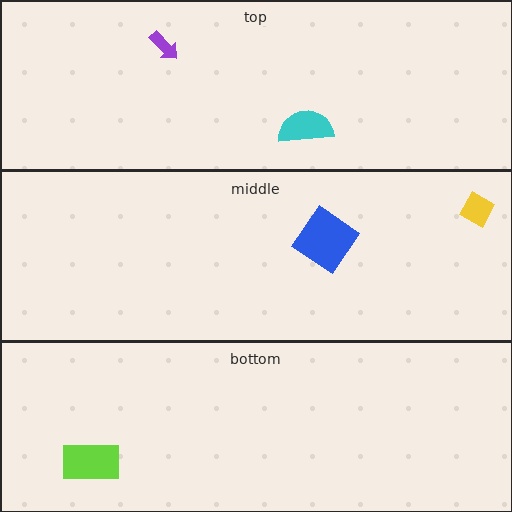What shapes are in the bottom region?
The lime rectangle.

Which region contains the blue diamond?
The middle region.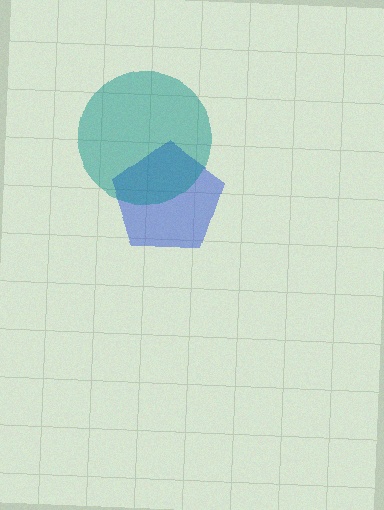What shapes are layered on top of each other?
The layered shapes are: a blue pentagon, a teal circle.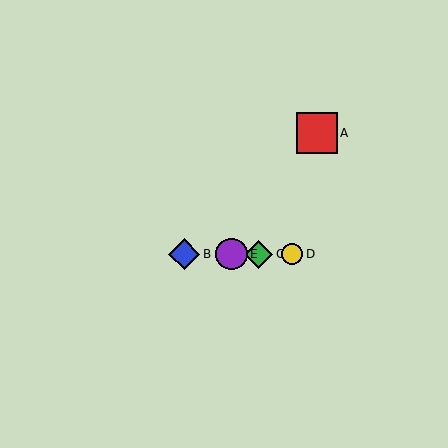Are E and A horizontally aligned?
No, E is at y≈254 and A is at y≈133.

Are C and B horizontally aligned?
Yes, both are at y≈254.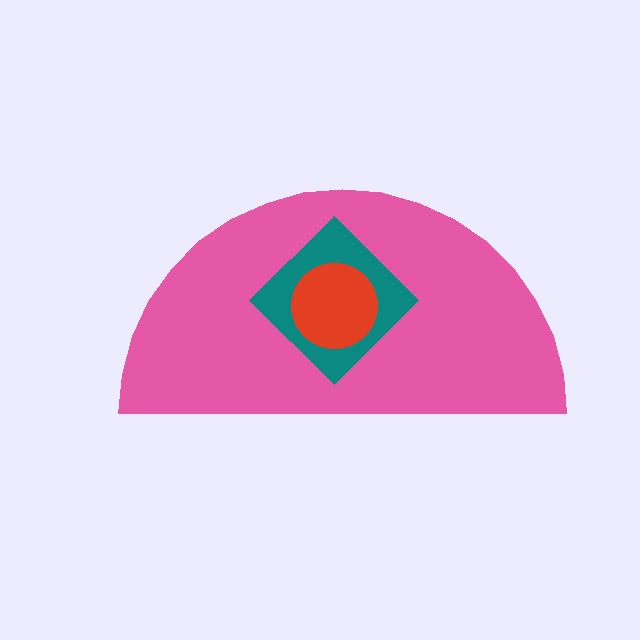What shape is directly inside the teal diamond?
The red circle.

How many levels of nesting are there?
3.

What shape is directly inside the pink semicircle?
The teal diamond.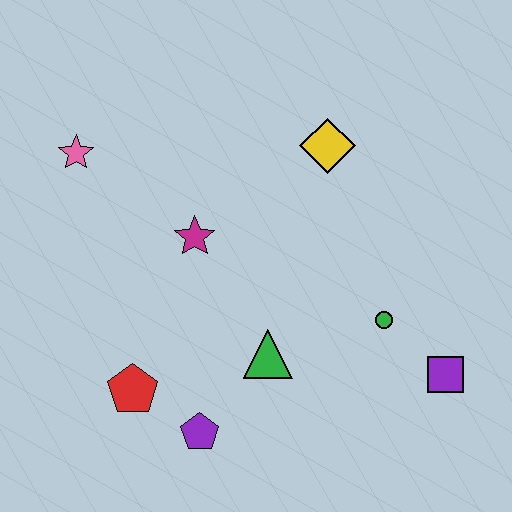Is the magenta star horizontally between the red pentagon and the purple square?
Yes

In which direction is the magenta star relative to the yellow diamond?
The magenta star is to the left of the yellow diamond.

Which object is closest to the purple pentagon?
The red pentagon is closest to the purple pentagon.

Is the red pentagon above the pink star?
No